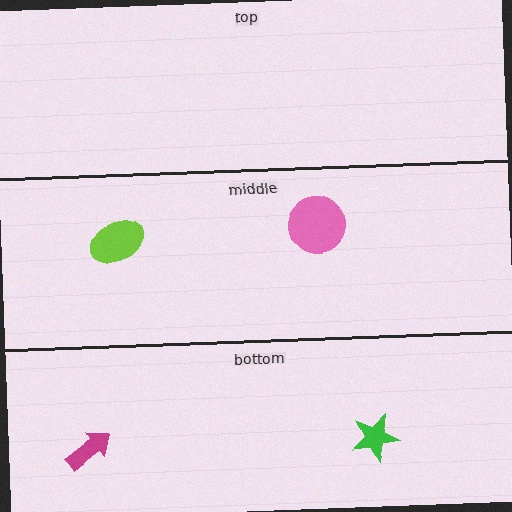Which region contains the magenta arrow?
The bottom region.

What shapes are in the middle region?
The pink circle, the lime ellipse.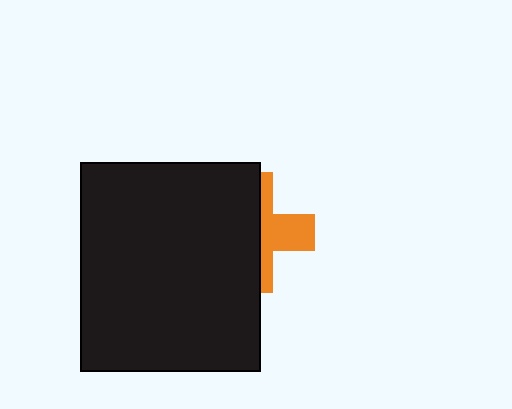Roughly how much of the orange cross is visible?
A small part of it is visible (roughly 39%).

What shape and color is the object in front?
The object in front is a black rectangle.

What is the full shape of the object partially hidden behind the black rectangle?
The partially hidden object is an orange cross.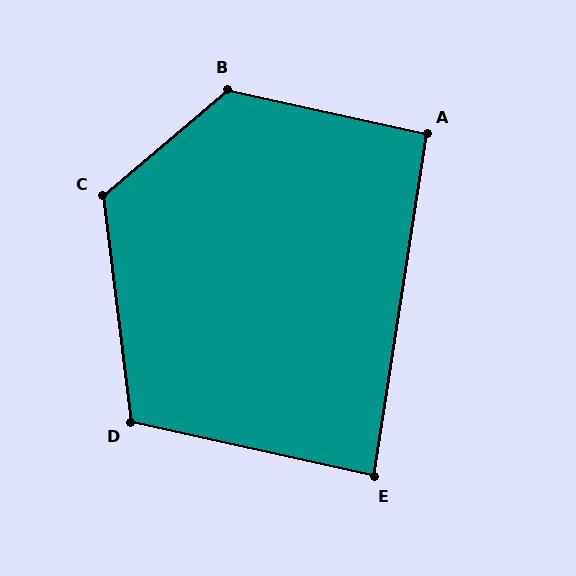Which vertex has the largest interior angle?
B, at approximately 127 degrees.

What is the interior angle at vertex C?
Approximately 123 degrees (obtuse).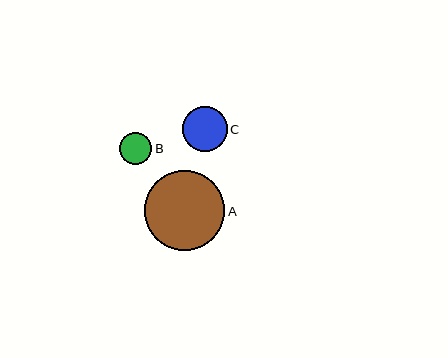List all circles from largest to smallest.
From largest to smallest: A, C, B.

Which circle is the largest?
Circle A is the largest with a size of approximately 80 pixels.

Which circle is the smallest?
Circle B is the smallest with a size of approximately 32 pixels.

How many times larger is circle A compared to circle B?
Circle A is approximately 2.5 times the size of circle B.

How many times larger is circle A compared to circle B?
Circle A is approximately 2.5 times the size of circle B.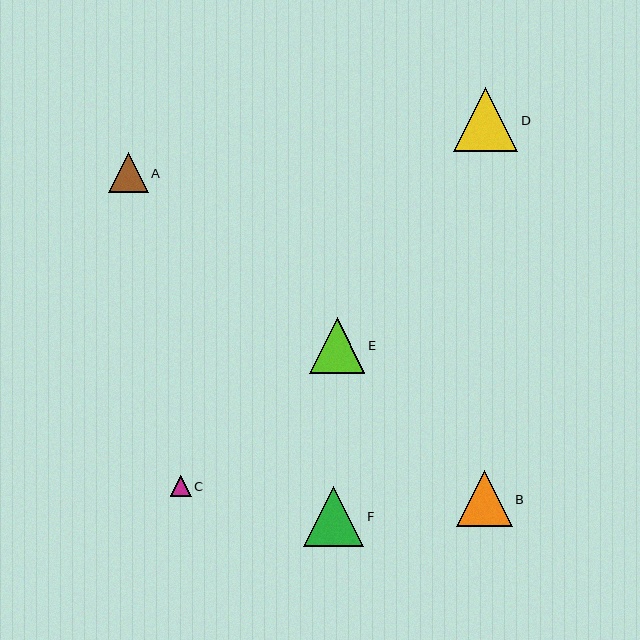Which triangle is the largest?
Triangle D is the largest with a size of approximately 64 pixels.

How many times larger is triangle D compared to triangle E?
Triangle D is approximately 1.1 times the size of triangle E.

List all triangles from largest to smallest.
From largest to smallest: D, F, E, B, A, C.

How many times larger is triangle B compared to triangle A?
Triangle B is approximately 1.4 times the size of triangle A.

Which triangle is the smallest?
Triangle C is the smallest with a size of approximately 21 pixels.